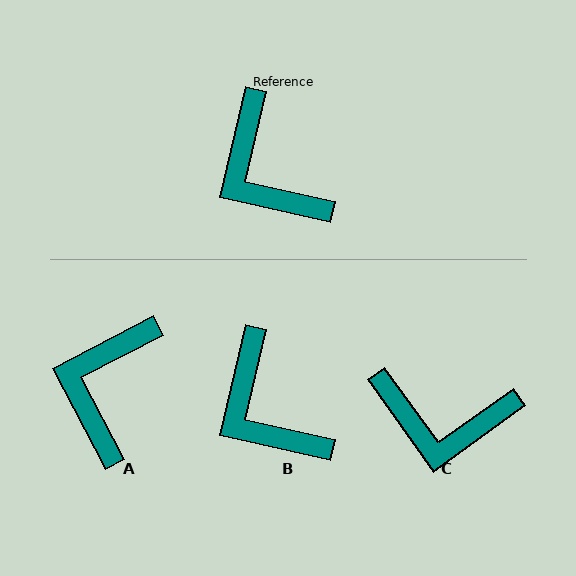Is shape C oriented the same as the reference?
No, it is off by about 49 degrees.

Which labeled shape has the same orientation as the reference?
B.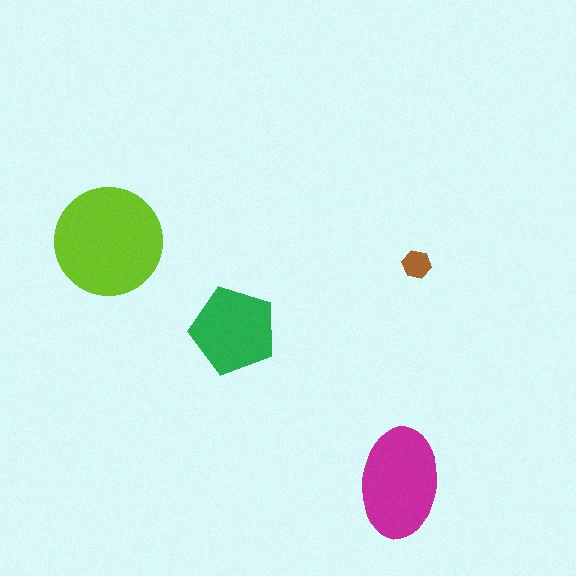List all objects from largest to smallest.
The lime circle, the magenta ellipse, the green pentagon, the brown hexagon.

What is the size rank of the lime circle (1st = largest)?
1st.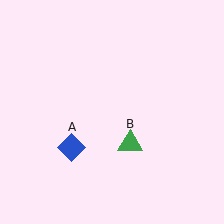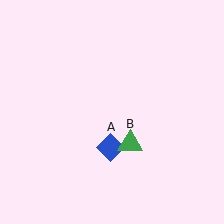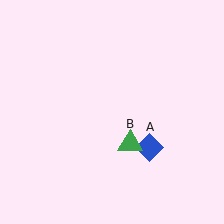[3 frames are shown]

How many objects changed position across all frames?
1 object changed position: blue diamond (object A).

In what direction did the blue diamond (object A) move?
The blue diamond (object A) moved right.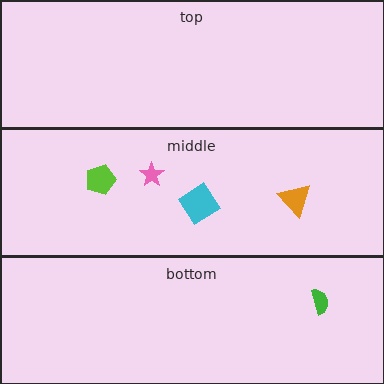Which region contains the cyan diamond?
The middle region.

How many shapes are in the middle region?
4.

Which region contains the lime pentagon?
The middle region.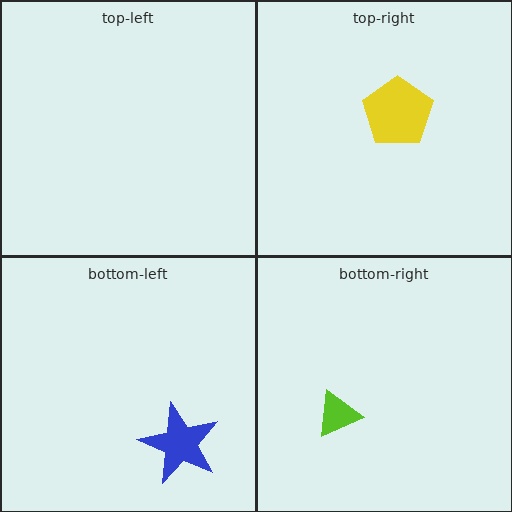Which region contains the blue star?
The bottom-left region.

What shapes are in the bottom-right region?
The lime triangle.